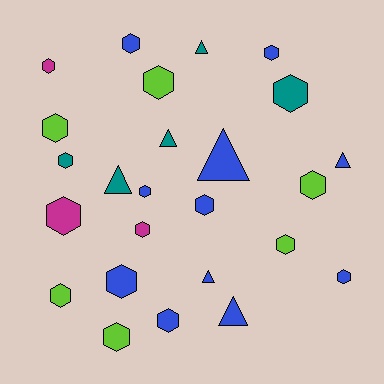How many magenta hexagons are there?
There are 3 magenta hexagons.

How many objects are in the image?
There are 25 objects.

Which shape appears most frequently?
Hexagon, with 18 objects.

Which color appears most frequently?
Blue, with 11 objects.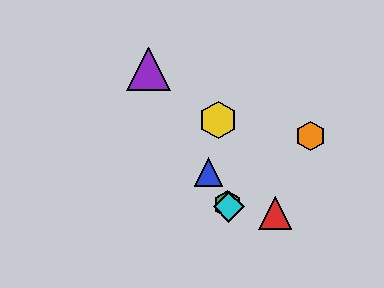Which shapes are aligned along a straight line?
The blue triangle, the green hexagon, the purple triangle, the cyan diamond are aligned along a straight line.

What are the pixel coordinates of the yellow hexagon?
The yellow hexagon is at (218, 120).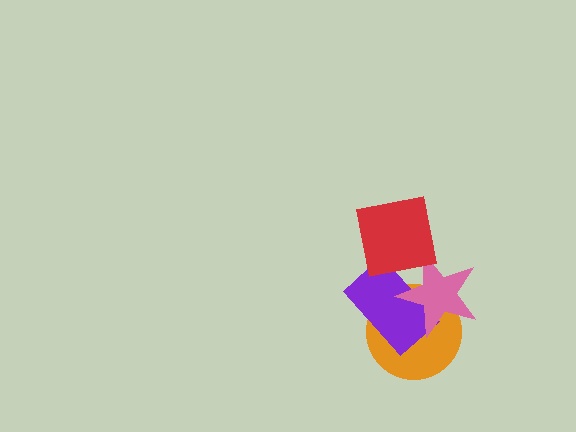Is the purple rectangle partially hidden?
Yes, it is partially covered by another shape.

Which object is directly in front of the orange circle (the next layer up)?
The purple rectangle is directly in front of the orange circle.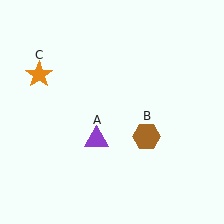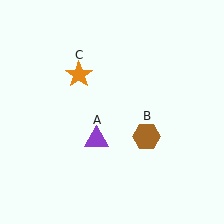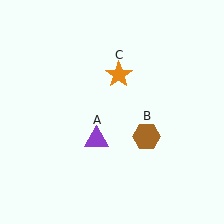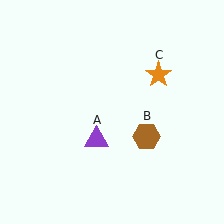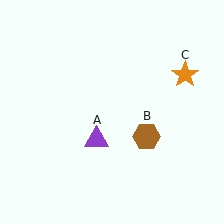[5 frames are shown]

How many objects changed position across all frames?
1 object changed position: orange star (object C).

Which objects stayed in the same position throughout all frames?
Purple triangle (object A) and brown hexagon (object B) remained stationary.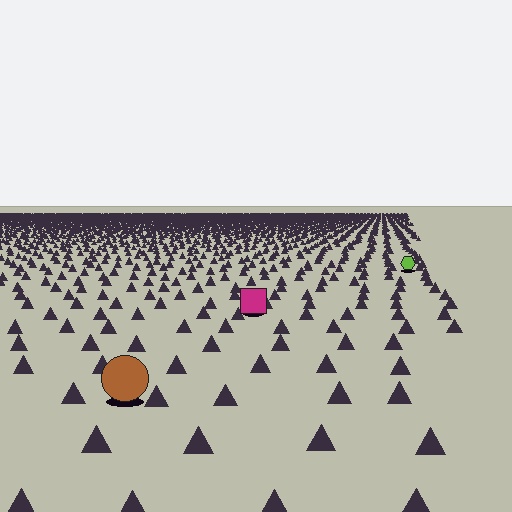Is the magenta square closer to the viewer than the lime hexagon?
Yes. The magenta square is closer — you can tell from the texture gradient: the ground texture is coarser near it.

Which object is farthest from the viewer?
The lime hexagon is farthest from the viewer. It appears smaller and the ground texture around it is denser.